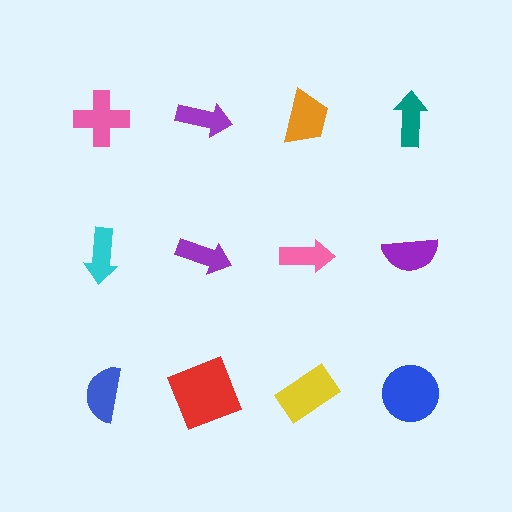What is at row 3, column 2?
A red square.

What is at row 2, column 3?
A pink arrow.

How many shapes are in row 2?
4 shapes.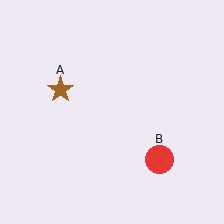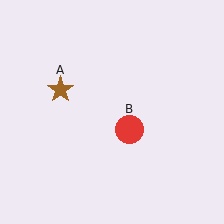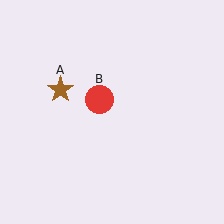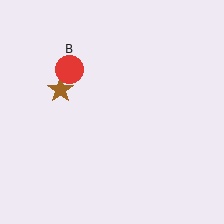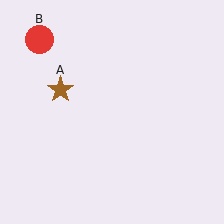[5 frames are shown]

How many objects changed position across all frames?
1 object changed position: red circle (object B).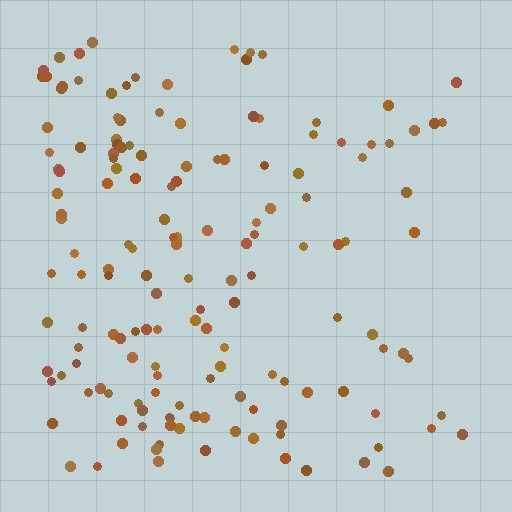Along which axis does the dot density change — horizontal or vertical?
Horizontal.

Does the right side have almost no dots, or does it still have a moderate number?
Still a moderate number, just noticeably fewer than the left.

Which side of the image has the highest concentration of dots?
The left.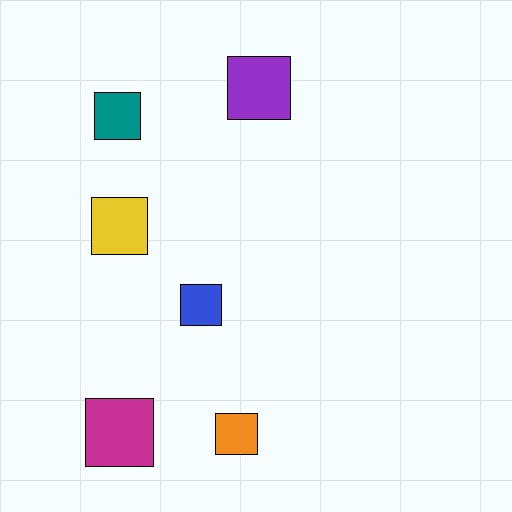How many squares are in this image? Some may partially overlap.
There are 6 squares.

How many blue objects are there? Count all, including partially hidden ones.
There is 1 blue object.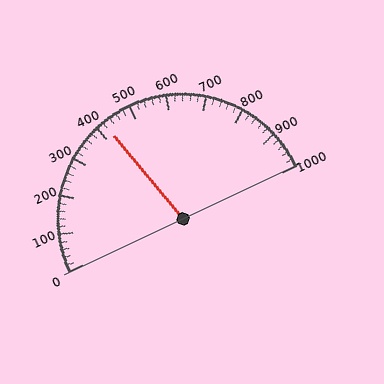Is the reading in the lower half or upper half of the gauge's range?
The reading is in the lower half of the range (0 to 1000).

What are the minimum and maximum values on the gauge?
The gauge ranges from 0 to 1000.